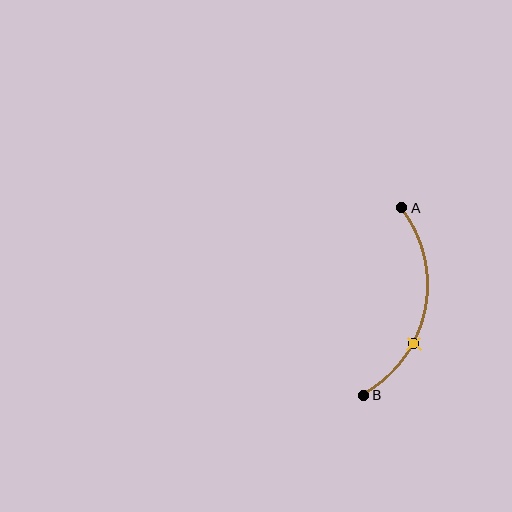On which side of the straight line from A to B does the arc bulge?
The arc bulges to the right of the straight line connecting A and B.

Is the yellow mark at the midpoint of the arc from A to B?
No. The yellow mark lies on the arc but is closer to endpoint B. The arc midpoint would be at the point on the curve equidistant along the arc from both A and B.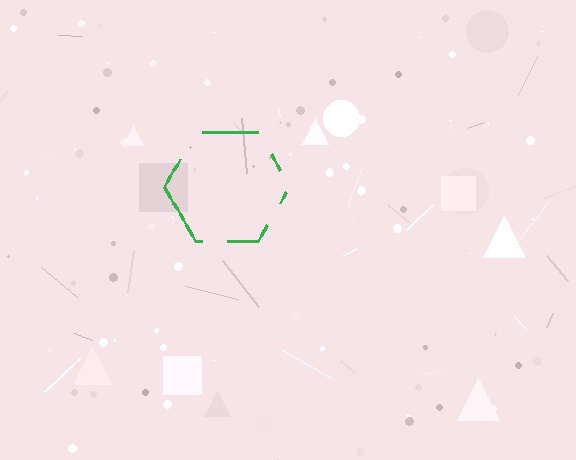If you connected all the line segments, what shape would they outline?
They would outline a hexagon.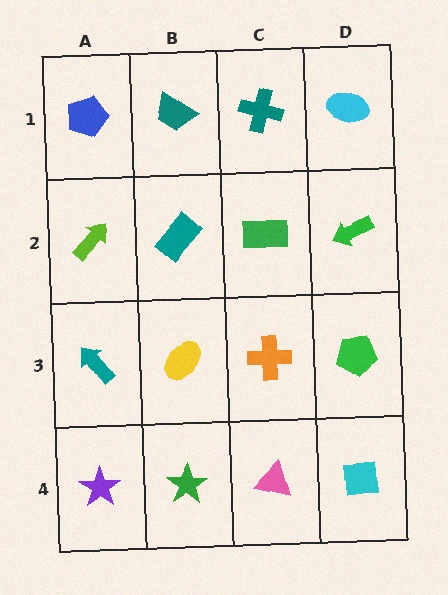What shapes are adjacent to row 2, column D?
A cyan ellipse (row 1, column D), a green pentagon (row 3, column D), a green rectangle (row 2, column C).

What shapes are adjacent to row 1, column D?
A green arrow (row 2, column D), a teal cross (row 1, column C).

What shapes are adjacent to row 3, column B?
A teal rectangle (row 2, column B), a green star (row 4, column B), a teal arrow (row 3, column A), an orange cross (row 3, column C).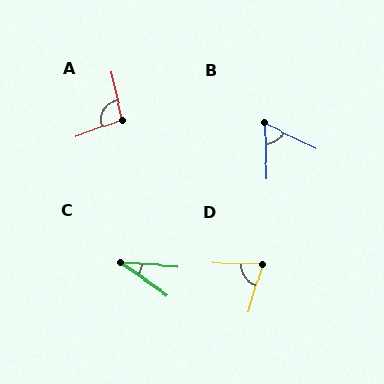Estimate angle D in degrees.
Approximately 76 degrees.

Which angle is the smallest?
C, at approximately 31 degrees.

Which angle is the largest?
A, at approximately 98 degrees.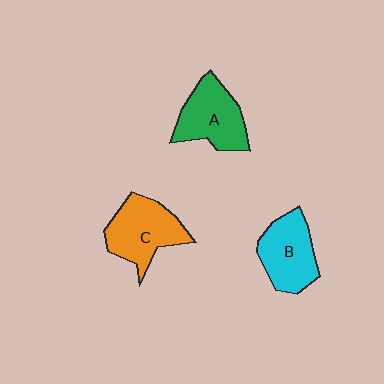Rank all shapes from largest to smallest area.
From largest to smallest: C (orange), A (green), B (cyan).